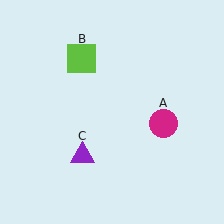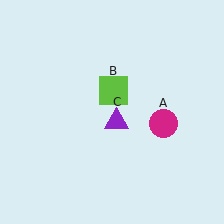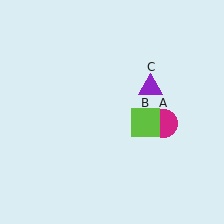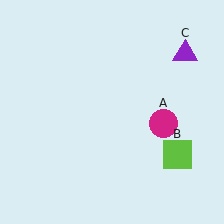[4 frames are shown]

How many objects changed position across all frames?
2 objects changed position: lime square (object B), purple triangle (object C).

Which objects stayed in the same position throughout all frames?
Magenta circle (object A) remained stationary.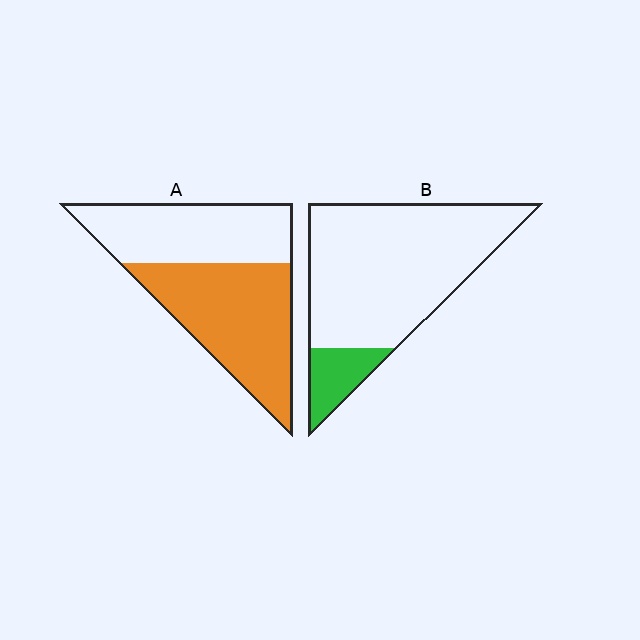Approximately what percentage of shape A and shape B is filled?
A is approximately 55% and B is approximately 15%.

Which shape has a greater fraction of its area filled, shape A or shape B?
Shape A.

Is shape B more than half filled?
No.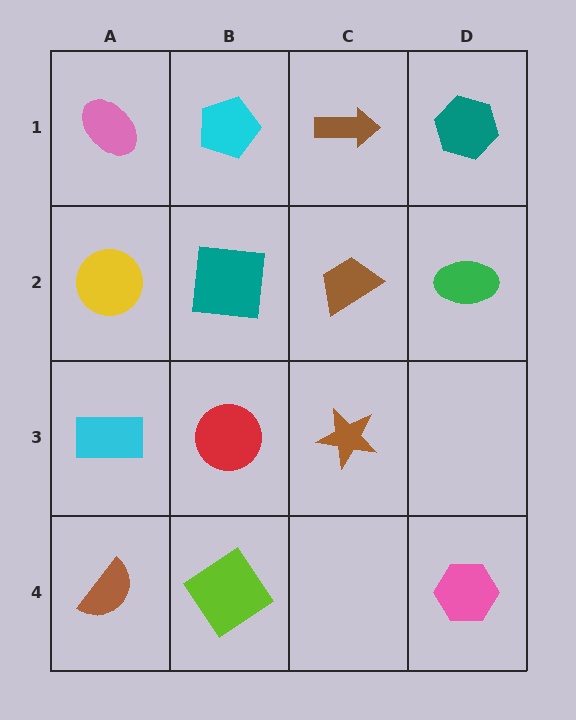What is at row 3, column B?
A red circle.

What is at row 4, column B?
A lime diamond.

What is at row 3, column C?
A brown star.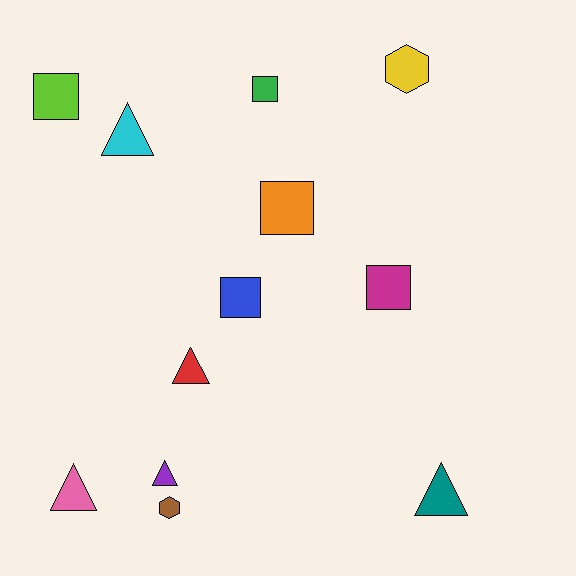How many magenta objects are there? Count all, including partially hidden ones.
There is 1 magenta object.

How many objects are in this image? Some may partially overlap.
There are 12 objects.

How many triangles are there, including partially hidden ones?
There are 5 triangles.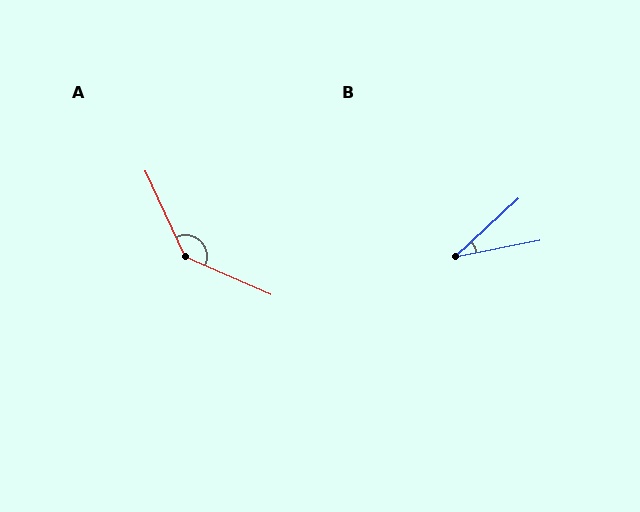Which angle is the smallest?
B, at approximately 32 degrees.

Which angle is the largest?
A, at approximately 139 degrees.